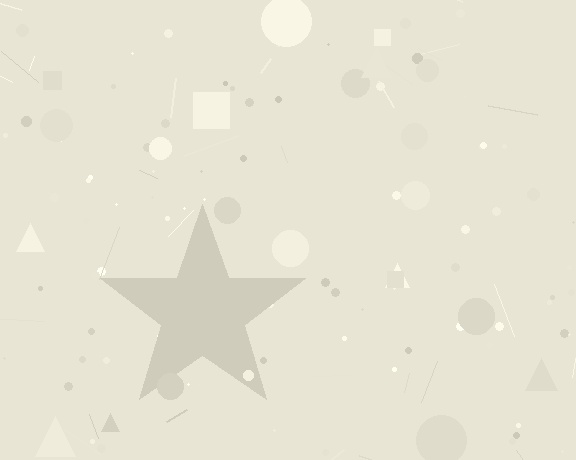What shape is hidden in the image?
A star is hidden in the image.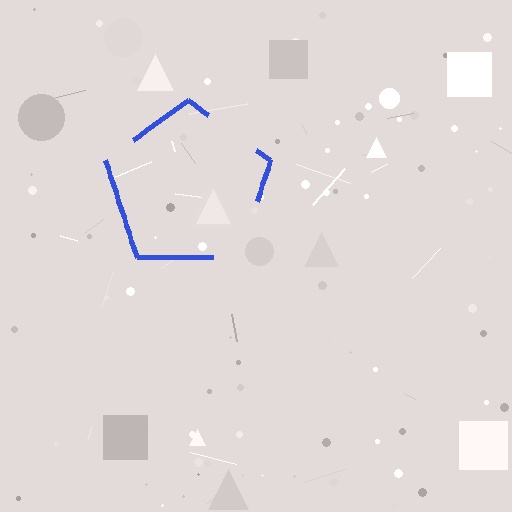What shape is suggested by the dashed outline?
The dashed outline suggests a pentagon.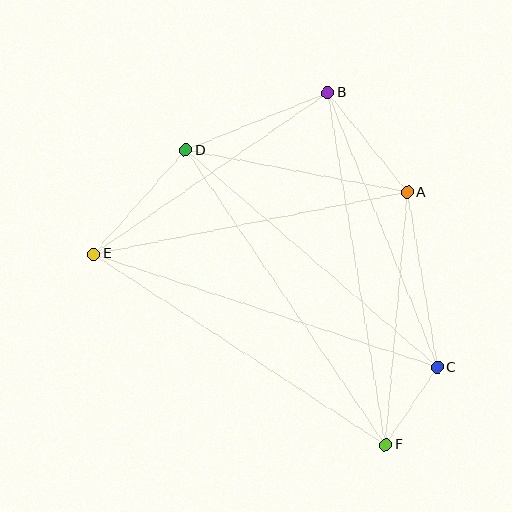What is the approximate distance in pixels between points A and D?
The distance between A and D is approximately 225 pixels.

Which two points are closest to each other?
Points C and F are closest to each other.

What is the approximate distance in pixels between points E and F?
The distance between E and F is approximately 349 pixels.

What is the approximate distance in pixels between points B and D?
The distance between B and D is approximately 154 pixels.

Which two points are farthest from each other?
Points C and E are farthest from each other.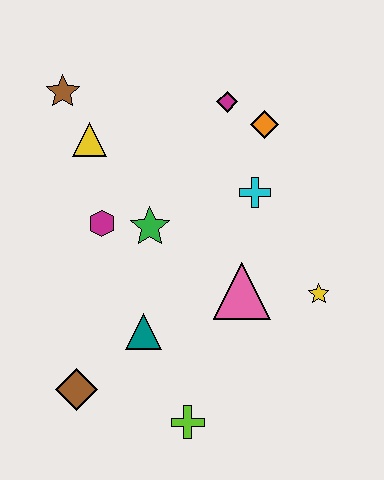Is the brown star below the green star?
No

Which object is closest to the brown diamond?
The teal triangle is closest to the brown diamond.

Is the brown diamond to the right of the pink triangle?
No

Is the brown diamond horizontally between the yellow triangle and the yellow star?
No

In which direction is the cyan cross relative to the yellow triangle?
The cyan cross is to the right of the yellow triangle.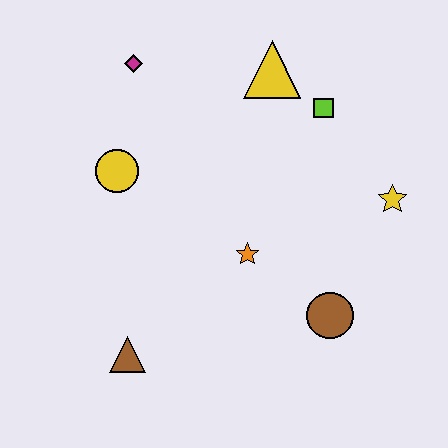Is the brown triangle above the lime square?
No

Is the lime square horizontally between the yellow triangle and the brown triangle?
No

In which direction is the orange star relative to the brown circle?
The orange star is to the left of the brown circle.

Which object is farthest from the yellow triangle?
The brown triangle is farthest from the yellow triangle.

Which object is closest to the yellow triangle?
The lime square is closest to the yellow triangle.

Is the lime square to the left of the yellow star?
Yes